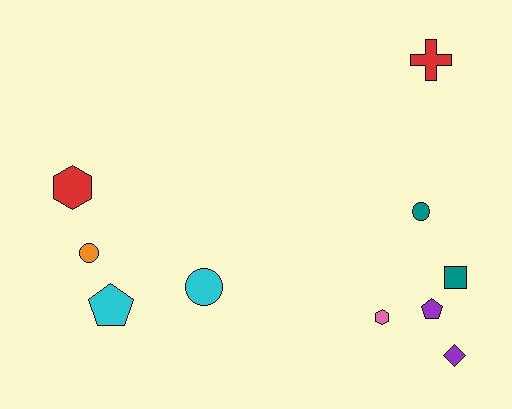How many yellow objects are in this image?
There are no yellow objects.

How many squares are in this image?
There is 1 square.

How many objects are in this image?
There are 10 objects.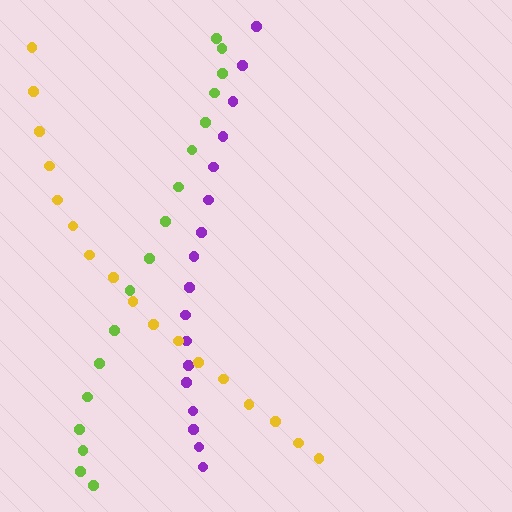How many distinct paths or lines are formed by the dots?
There are 3 distinct paths.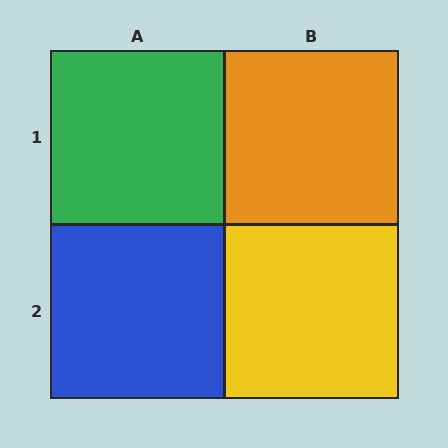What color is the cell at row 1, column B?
Orange.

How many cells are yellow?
1 cell is yellow.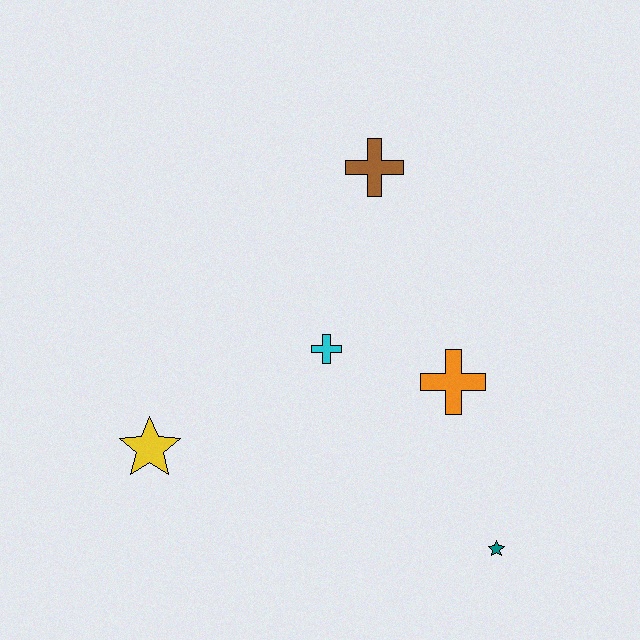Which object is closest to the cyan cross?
The orange cross is closest to the cyan cross.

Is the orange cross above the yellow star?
Yes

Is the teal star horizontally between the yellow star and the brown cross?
No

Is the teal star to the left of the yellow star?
No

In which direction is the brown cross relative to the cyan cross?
The brown cross is above the cyan cross.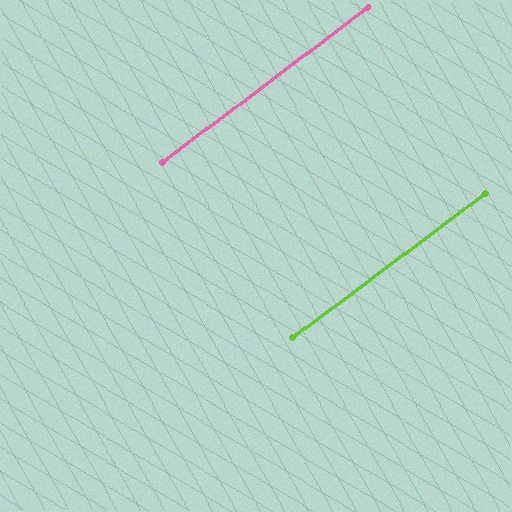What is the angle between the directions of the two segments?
Approximately 1 degree.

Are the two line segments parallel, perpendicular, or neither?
Parallel — their directions differ by only 0.5°.